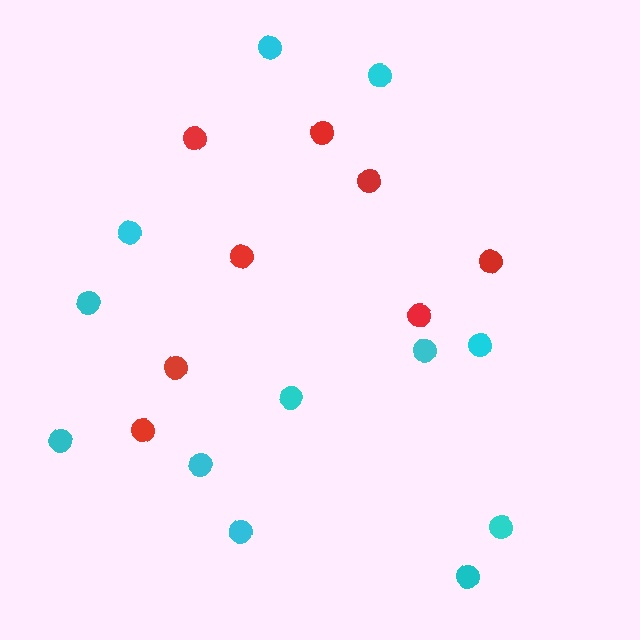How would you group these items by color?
There are 2 groups: one group of red circles (8) and one group of cyan circles (12).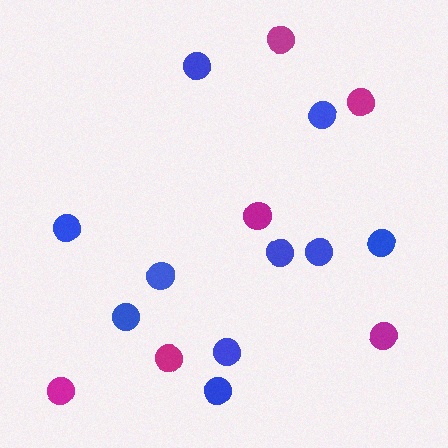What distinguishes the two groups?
There are 2 groups: one group of magenta circles (6) and one group of blue circles (10).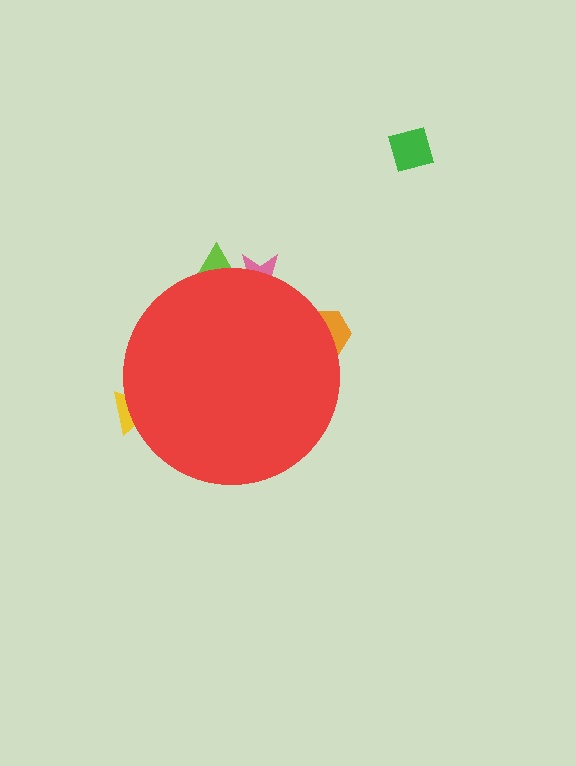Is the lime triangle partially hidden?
Yes, the lime triangle is partially hidden behind the red circle.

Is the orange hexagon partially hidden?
Yes, the orange hexagon is partially hidden behind the red circle.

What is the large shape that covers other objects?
A red circle.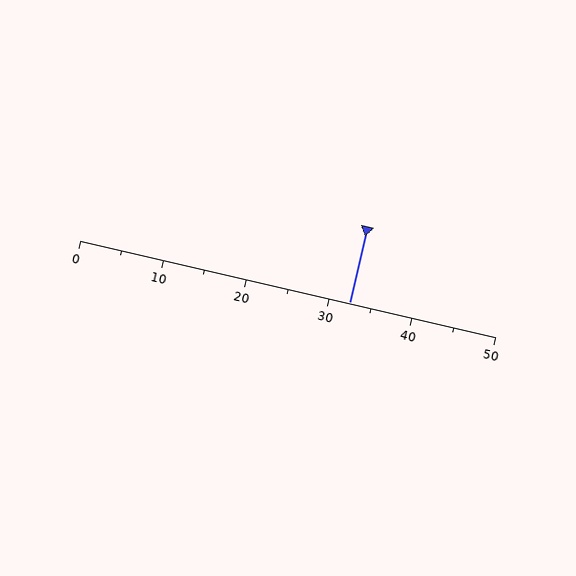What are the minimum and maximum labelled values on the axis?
The axis runs from 0 to 50.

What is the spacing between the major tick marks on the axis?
The major ticks are spaced 10 apart.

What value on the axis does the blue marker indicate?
The marker indicates approximately 32.5.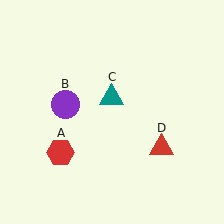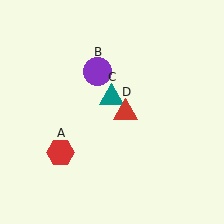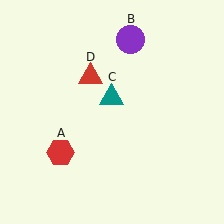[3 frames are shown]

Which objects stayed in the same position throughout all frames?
Red hexagon (object A) and teal triangle (object C) remained stationary.